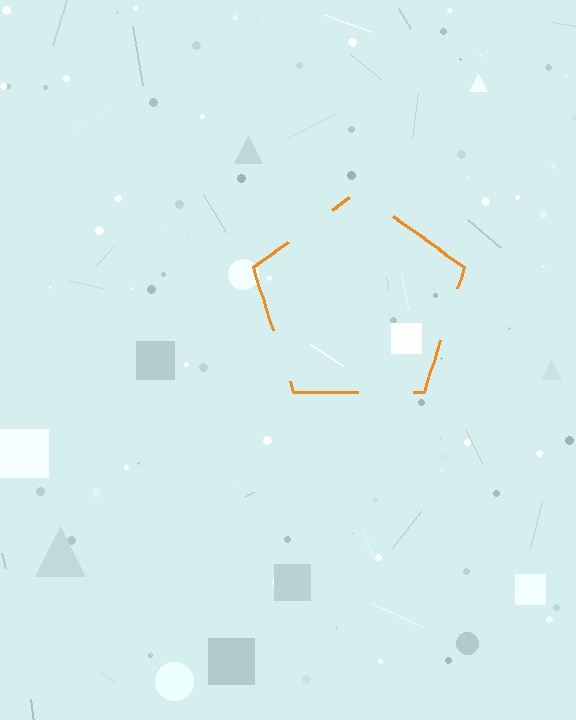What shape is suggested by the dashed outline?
The dashed outline suggests a pentagon.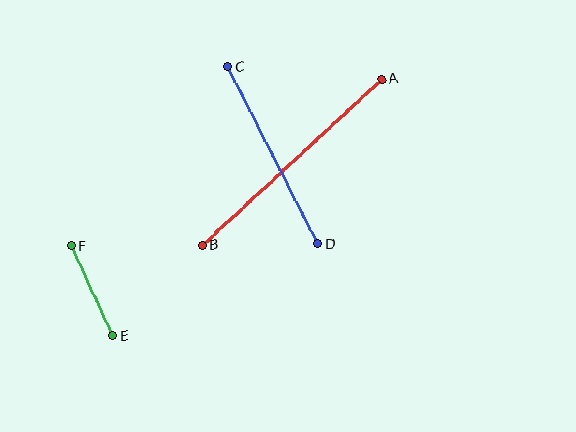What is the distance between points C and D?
The distance is approximately 199 pixels.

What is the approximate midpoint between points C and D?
The midpoint is at approximately (273, 155) pixels.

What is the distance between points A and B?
The distance is approximately 245 pixels.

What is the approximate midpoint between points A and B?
The midpoint is at approximately (292, 162) pixels.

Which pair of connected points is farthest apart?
Points A and B are farthest apart.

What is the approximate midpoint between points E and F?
The midpoint is at approximately (92, 291) pixels.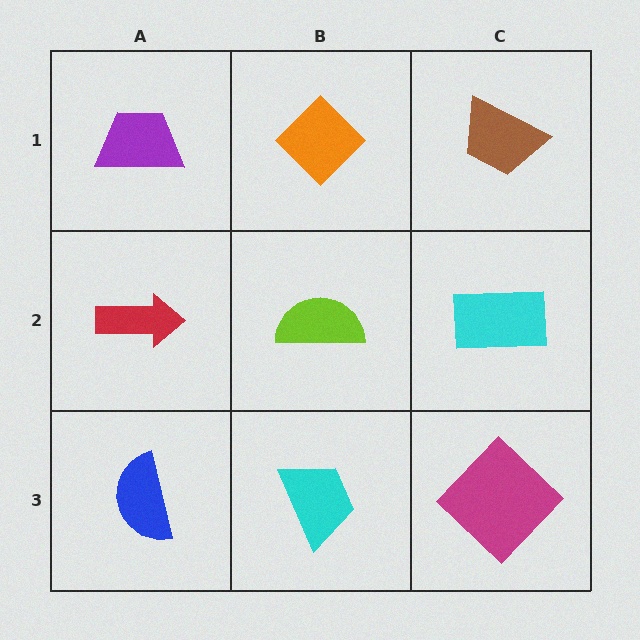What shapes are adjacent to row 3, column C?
A cyan rectangle (row 2, column C), a cyan trapezoid (row 3, column B).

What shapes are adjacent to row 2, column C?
A brown trapezoid (row 1, column C), a magenta diamond (row 3, column C), a lime semicircle (row 2, column B).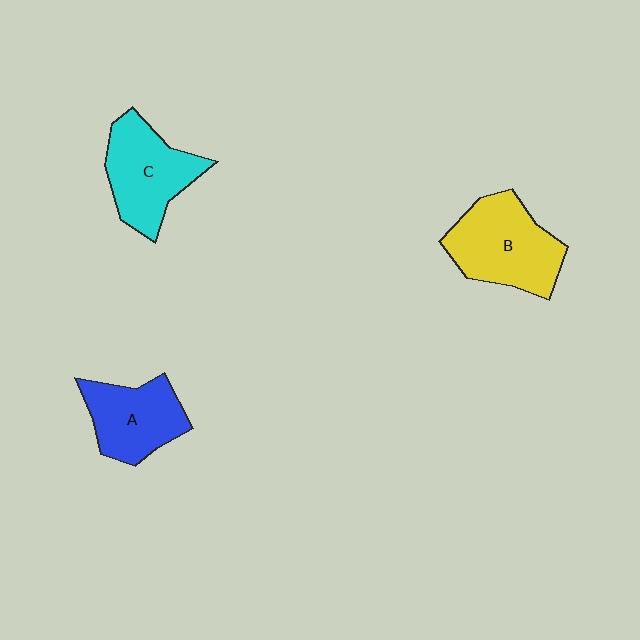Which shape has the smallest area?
Shape A (blue).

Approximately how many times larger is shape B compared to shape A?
Approximately 1.3 times.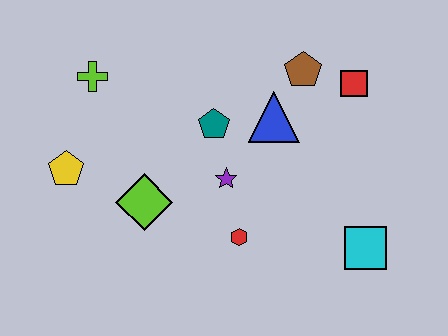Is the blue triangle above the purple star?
Yes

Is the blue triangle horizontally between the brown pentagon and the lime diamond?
Yes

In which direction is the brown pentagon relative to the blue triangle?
The brown pentagon is above the blue triangle.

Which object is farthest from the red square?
The yellow pentagon is farthest from the red square.